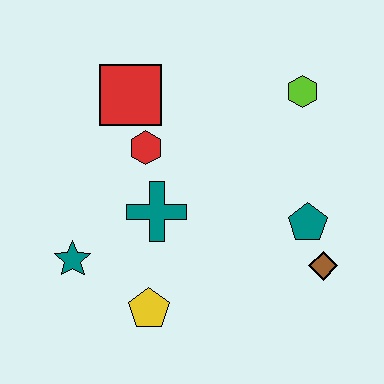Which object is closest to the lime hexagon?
The teal pentagon is closest to the lime hexagon.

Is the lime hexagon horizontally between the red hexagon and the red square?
No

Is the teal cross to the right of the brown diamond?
No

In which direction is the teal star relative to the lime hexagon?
The teal star is to the left of the lime hexagon.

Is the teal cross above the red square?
No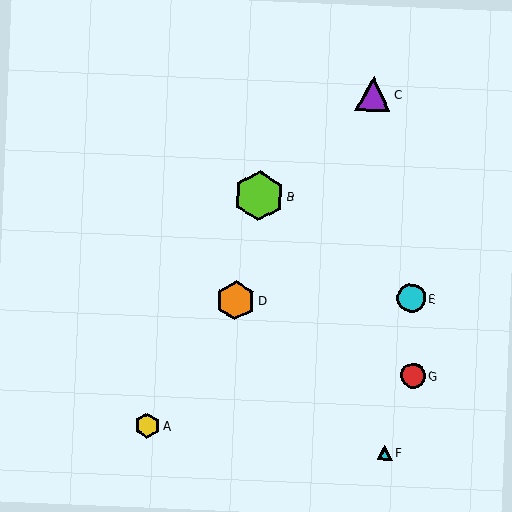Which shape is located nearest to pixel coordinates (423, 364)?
The red circle (labeled G) at (413, 375) is nearest to that location.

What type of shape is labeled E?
Shape E is a cyan circle.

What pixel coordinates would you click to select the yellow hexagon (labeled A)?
Click at (147, 425) to select the yellow hexagon A.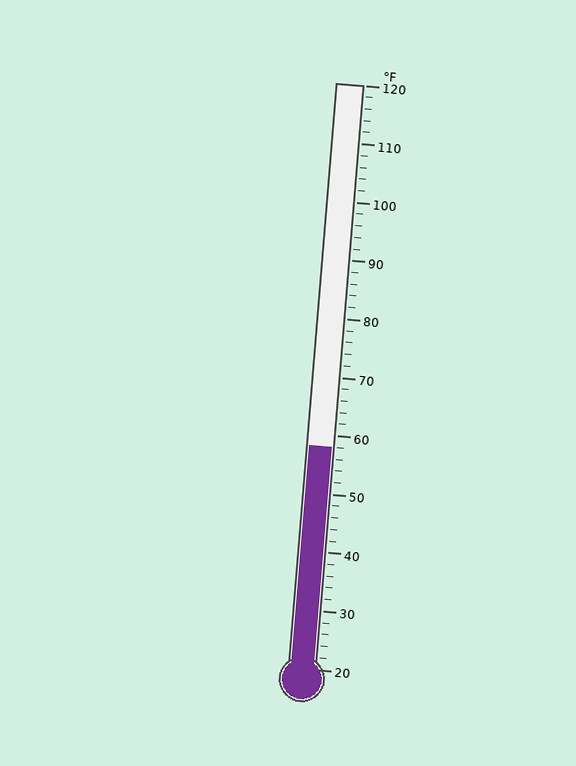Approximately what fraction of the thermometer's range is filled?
The thermometer is filled to approximately 40% of its range.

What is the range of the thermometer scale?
The thermometer scale ranges from 20°F to 120°F.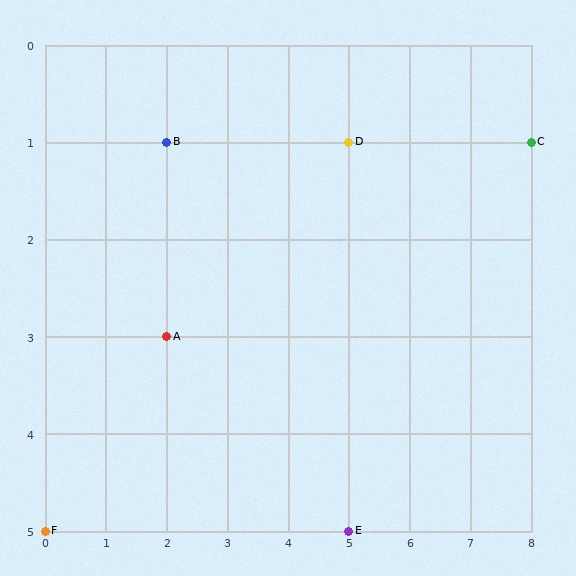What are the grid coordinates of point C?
Point C is at grid coordinates (8, 1).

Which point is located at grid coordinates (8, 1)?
Point C is at (8, 1).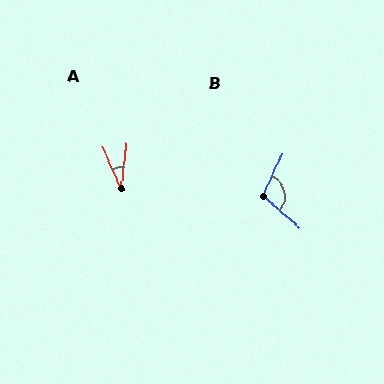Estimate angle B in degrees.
Approximately 106 degrees.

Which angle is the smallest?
A, at approximately 32 degrees.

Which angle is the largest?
B, at approximately 106 degrees.